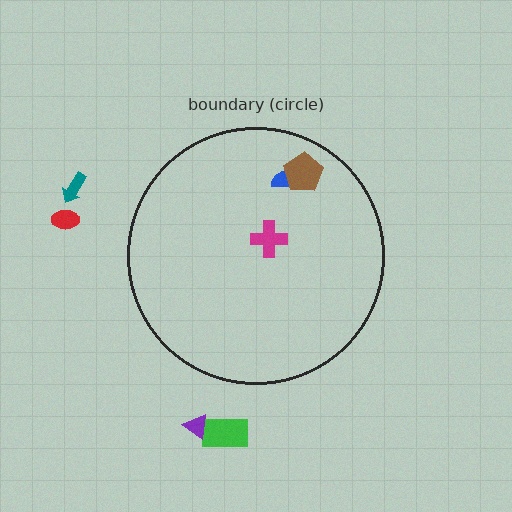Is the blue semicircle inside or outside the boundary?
Inside.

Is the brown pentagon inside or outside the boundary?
Inside.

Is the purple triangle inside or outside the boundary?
Outside.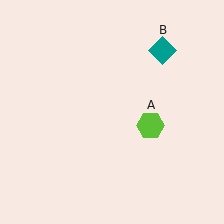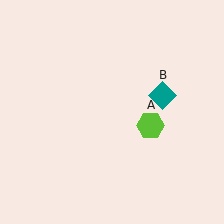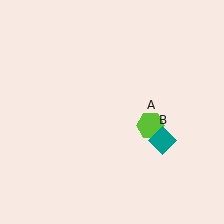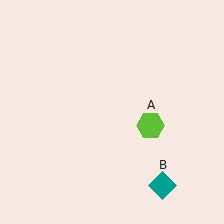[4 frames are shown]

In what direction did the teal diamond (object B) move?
The teal diamond (object B) moved down.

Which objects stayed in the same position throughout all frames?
Lime hexagon (object A) remained stationary.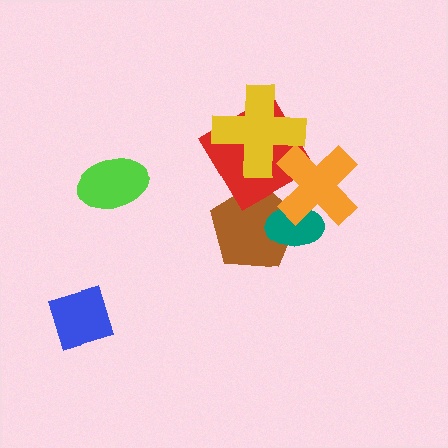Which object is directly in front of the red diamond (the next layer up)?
The orange cross is directly in front of the red diamond.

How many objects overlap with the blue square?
0 objects overlap with the blue square.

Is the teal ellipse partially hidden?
Yes, it is partially covered by another shape.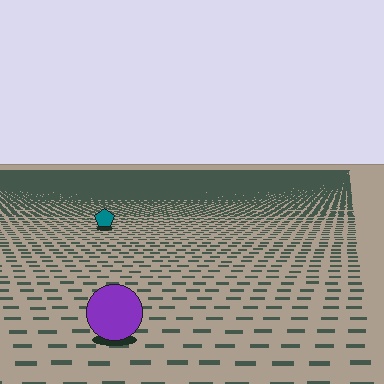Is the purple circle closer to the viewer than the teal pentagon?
Yes. The purple circle is closer — you can tell from the texture gradient: the ground texture is coarser near it.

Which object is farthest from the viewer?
The teal pentagon is farthest from the viewer. It appears smaller and the ground texture around it is denser.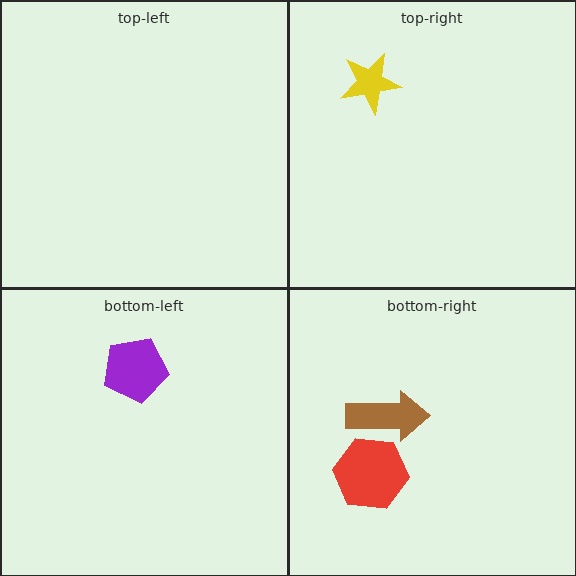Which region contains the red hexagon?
The bottom-right region.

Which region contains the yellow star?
The top-right region.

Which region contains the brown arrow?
The bottom-right region.